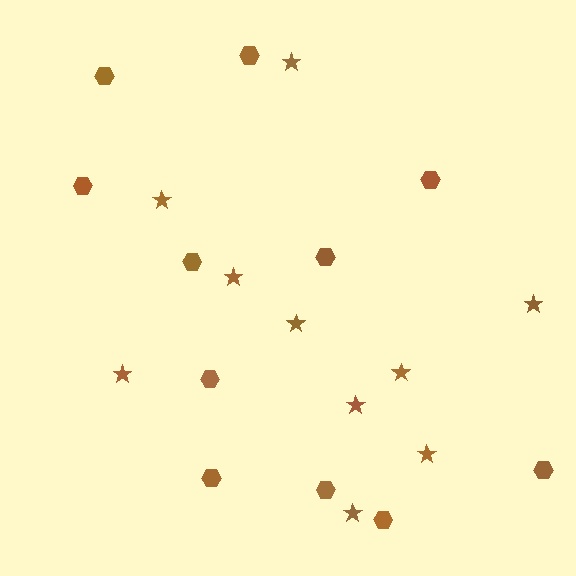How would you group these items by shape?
There are 2 groups: one group of stars (10) and one group of hexagons (11).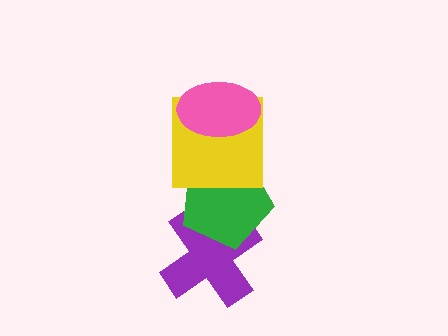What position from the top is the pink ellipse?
The pink ellipse is 1st from the top.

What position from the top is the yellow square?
The yellow square is 2nd from the top.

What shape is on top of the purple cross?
The green pentagon is on top of the purple cross.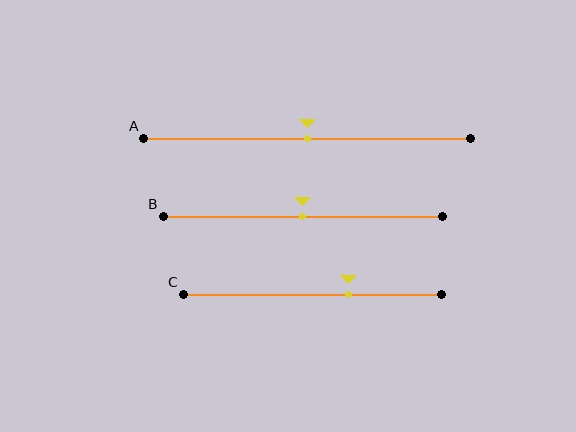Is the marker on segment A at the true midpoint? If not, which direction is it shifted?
Yes, the marker on segment A is at the true midpoint.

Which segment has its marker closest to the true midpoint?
Segment A has its marker closest to the true midpoint.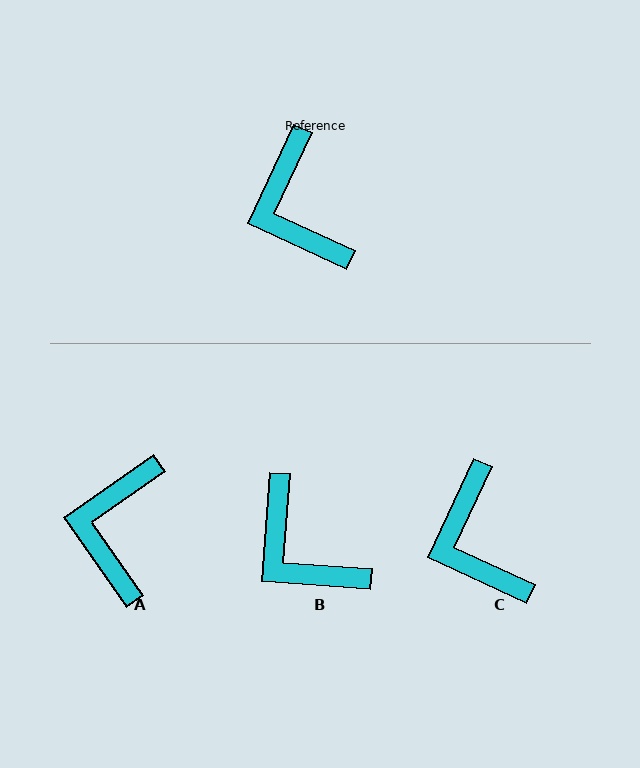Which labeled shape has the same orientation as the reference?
C.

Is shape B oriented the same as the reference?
No, it is off by about 21 degrees.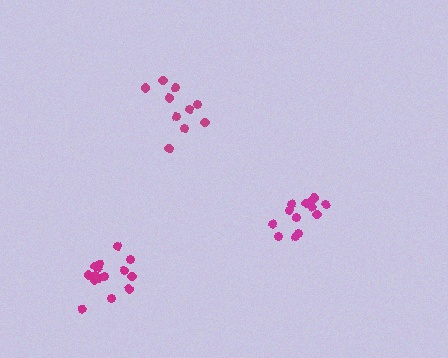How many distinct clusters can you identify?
There are 3 distinct clusters.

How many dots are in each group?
Group 1: 15 dots, Group 2: 13 dots, Group 3: 10 dots (38 total).